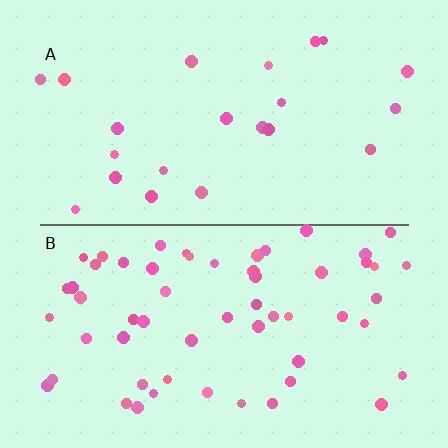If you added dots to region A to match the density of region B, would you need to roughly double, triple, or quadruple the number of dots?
Approximately triple.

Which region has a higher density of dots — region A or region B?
B (the bottom).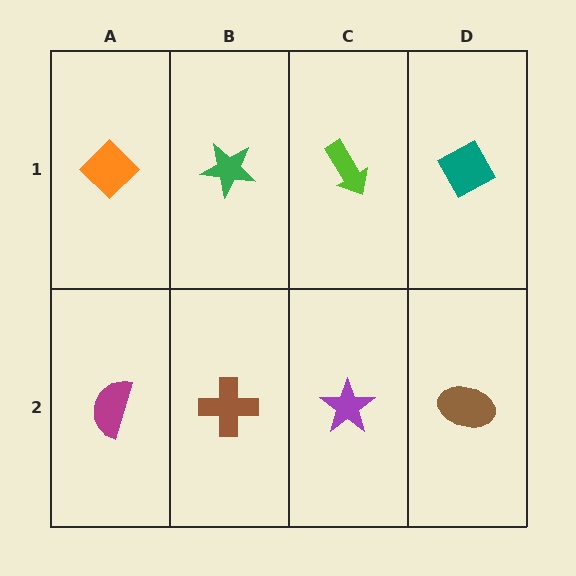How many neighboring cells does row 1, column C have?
3.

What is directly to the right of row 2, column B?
A purple star.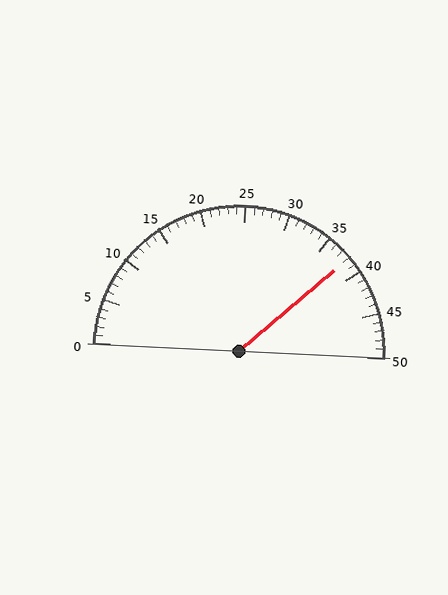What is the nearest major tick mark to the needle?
The nearest major tick mark is 40.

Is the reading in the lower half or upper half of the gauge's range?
The reading is in the upper half of the range (0 to 50).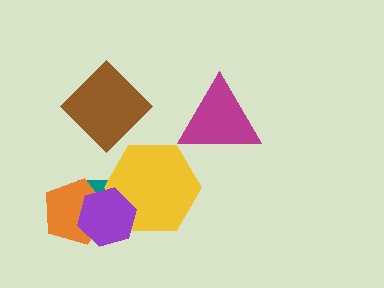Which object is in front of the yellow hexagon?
The purple hexagon is in front of the yellow hexagon.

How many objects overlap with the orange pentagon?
2 objects overlap with the orange pentagon.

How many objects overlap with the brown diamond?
0 objects overlap with the brown diamond.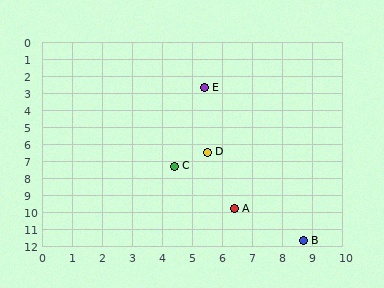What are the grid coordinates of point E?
Point E is at approximately (5.4, 2.7).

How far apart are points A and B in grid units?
Points A and B are about 3.0 grid units apart.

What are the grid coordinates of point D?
Point D is at approximately (5.5, 6.5).